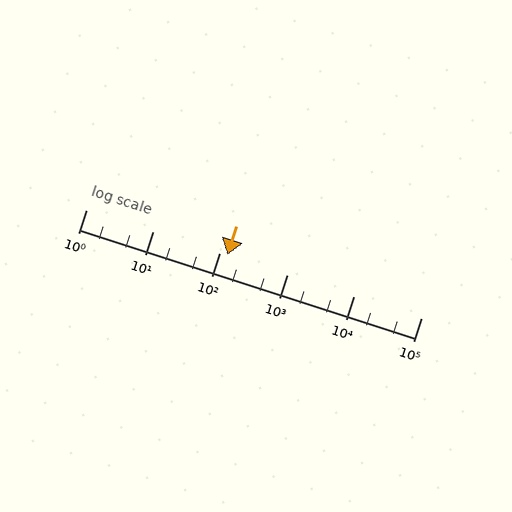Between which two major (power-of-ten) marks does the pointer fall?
The pointer is between 100 and 1000.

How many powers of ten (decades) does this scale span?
The scale spans 5 decades, from 1 to 100000.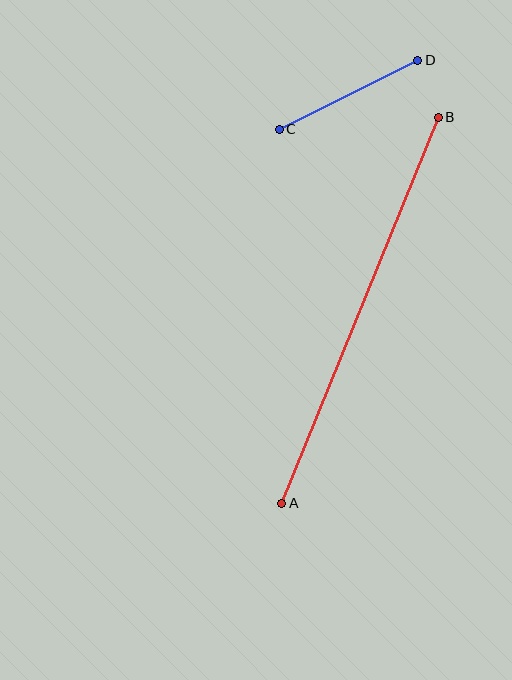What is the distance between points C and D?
The distance is approximately 155 pixels.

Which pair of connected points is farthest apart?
Points A and B are farthest apart.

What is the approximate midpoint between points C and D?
The midpoint is at approximately (348, 95) pixels.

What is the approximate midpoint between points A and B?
The midpoint is at approximately (360, 310) pixels.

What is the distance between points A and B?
The distance is approximately 417 pixels.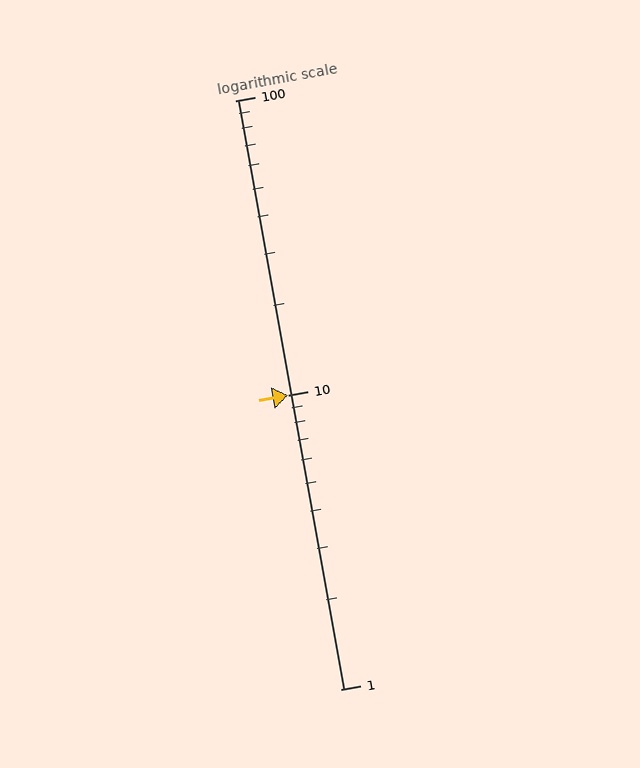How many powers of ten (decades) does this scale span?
The scale spans 2 decades, from 1 to 100.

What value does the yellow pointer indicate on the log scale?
The pointer indicates approximately 10.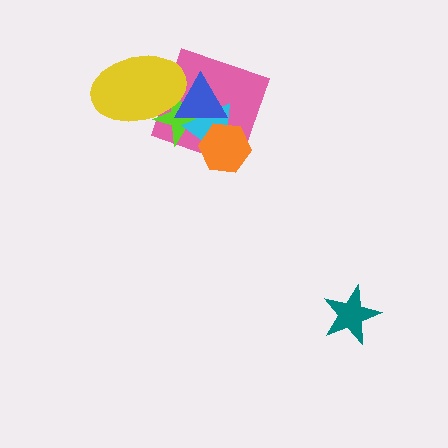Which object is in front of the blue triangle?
The yellow ellipse is in front of the blue triangle.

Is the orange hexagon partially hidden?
Yes, it is partially covered by another shape.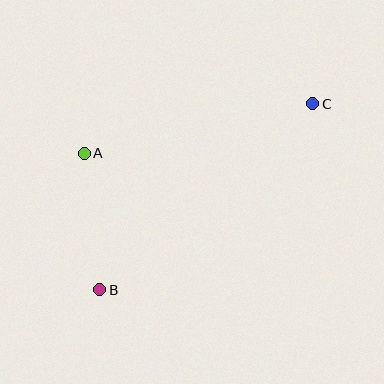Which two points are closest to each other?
Points A and B are closest to each other.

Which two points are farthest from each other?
Points B and C are farthest from each other.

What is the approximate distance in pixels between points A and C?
The distance between A and C is approximately 233 pixels.